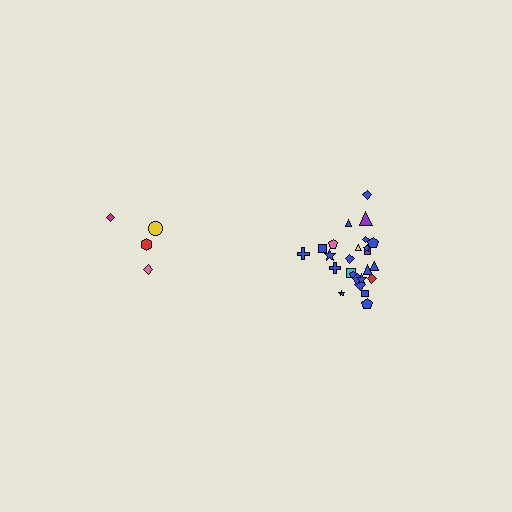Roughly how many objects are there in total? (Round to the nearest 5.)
Roughly 30 objects in total.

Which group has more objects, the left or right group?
The right group.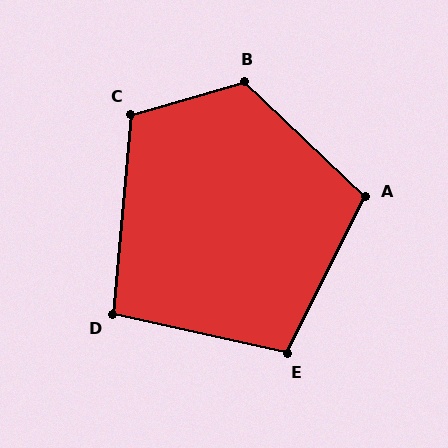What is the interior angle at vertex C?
Approximately 111 degrees (obtuse).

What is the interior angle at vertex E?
Approximately 104 degrees (obtuse).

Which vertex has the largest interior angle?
B, at approximately 120 degrees.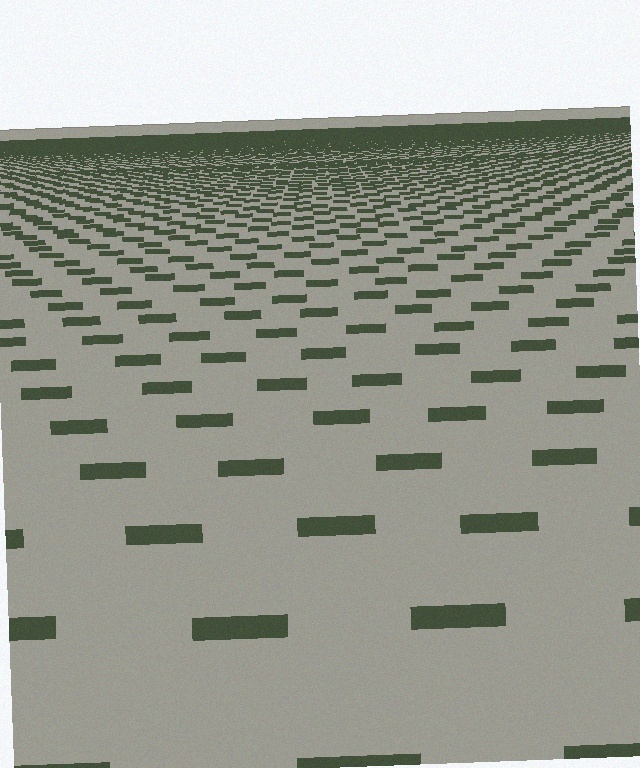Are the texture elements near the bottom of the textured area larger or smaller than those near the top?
Larger. Near the bottom, elements are closer to the viewer and appear at a bigger on-screen size.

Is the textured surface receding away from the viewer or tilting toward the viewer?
The surface is receding away from the viewer. Texture elements get smaller and denser toward the top.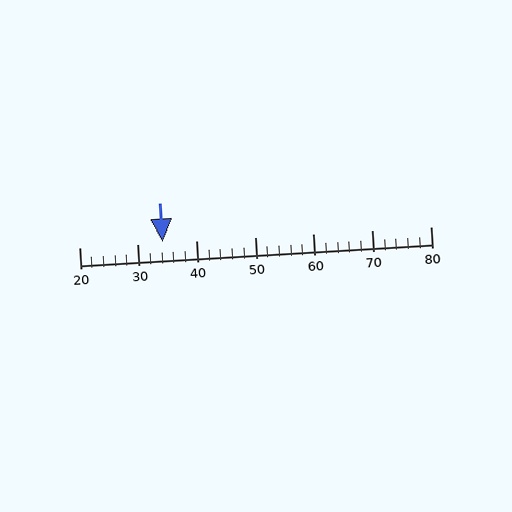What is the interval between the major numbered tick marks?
The major tick marks are spaced 10 units apart.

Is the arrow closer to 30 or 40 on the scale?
The arrow is closer to 30.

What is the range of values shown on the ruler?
The ruler shows values from 20 to 80.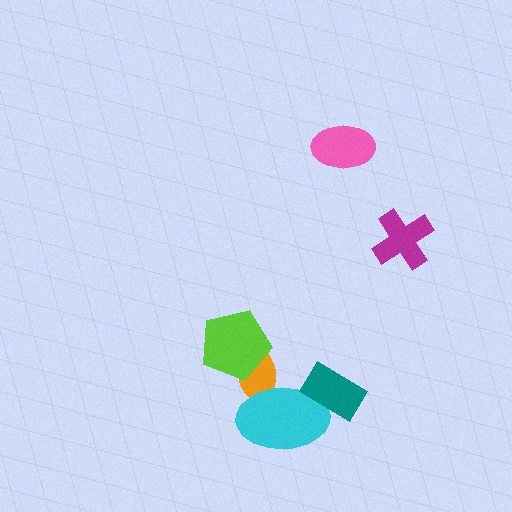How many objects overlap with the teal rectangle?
1 object overlaps with the teal rectangle.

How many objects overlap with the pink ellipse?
0 objects overlap with the pink ellipse.